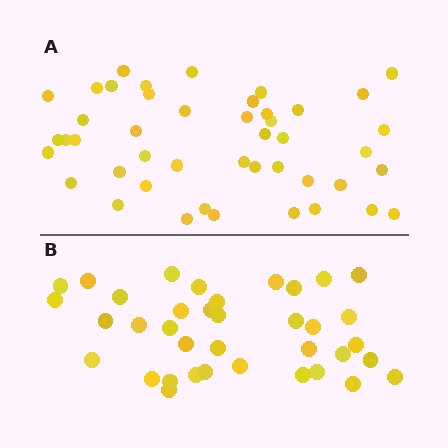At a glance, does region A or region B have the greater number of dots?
Region A (the top region) has more dots.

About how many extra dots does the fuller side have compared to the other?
Region A has roughly 8 or so more dots than region B.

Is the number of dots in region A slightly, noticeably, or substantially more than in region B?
Region A has only slightly more — the two regions are fairly close. The ratio is roughly 1.2 to 1.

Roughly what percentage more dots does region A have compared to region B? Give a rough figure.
About 20% more.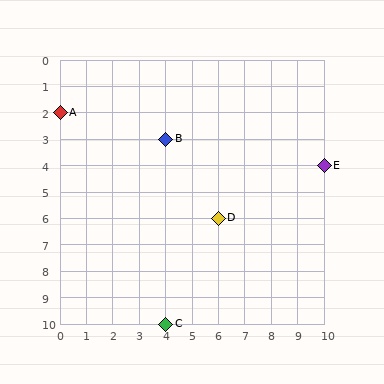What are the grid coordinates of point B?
Point B is at grid coordinates (4, 3).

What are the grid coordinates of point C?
Point C is at grid coordinates (4, 10).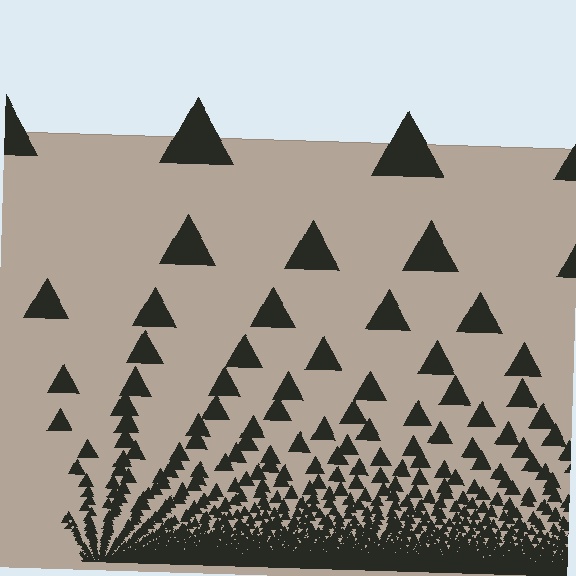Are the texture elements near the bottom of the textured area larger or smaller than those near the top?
Smaller. The gradient is inverted — elements near the bottom are smaller and denser.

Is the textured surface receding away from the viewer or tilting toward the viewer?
The surface appears to tilt toward the viewer. Texture elements get larger and sparser toward the top.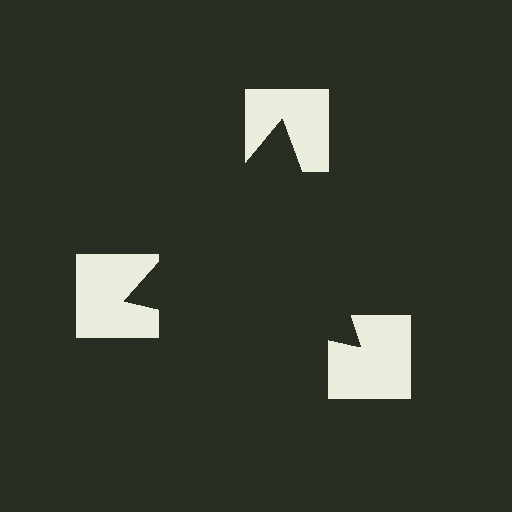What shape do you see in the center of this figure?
An illusory triangle — its edges are inferred from the aligned wedge cuts in the notched squares, not physically drawn.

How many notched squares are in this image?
There are 3 — one at each vertex of the illusory triangle.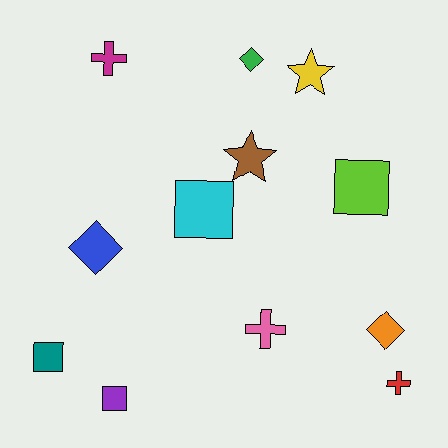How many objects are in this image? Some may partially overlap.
There are 12 objects.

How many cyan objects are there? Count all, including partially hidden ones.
There is 1 cyan object.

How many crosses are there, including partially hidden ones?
There are 3 crosses.